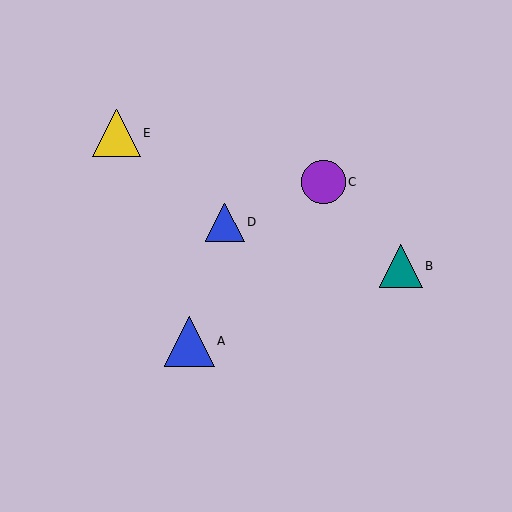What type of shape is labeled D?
Shape D is a blue triangle.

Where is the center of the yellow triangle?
The center of the yellow triangle is at (117, 133).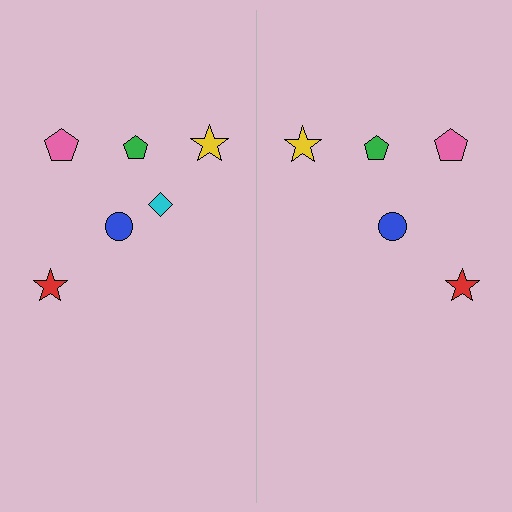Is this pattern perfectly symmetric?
No, the pattern is not perfectly symmetric. A cyan diamond is missing from the right side.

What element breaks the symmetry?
A cyan diamond is missing from the right side.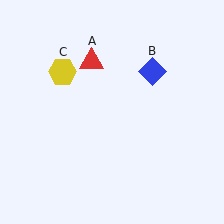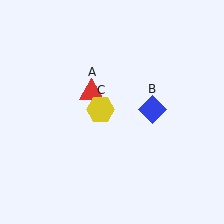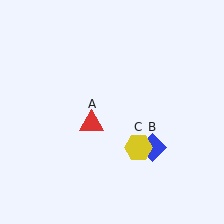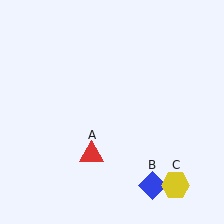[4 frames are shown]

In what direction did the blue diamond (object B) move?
The blue diamond (object B) moved down.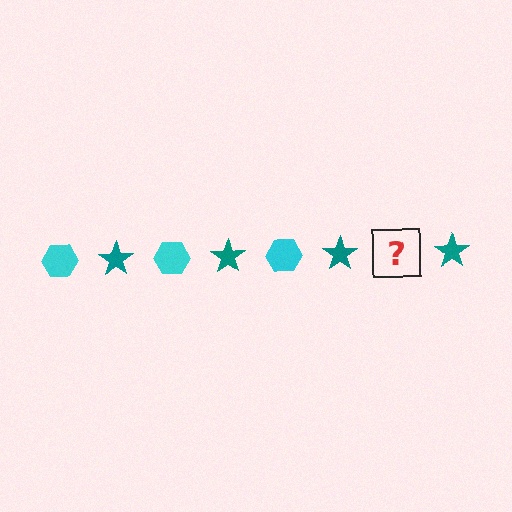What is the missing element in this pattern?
The missing element is a cyan hexagon.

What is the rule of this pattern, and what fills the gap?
The rule is that the pattern alternates between cyan hexagon and teal star. The gap should be filled with a cyan hexagon.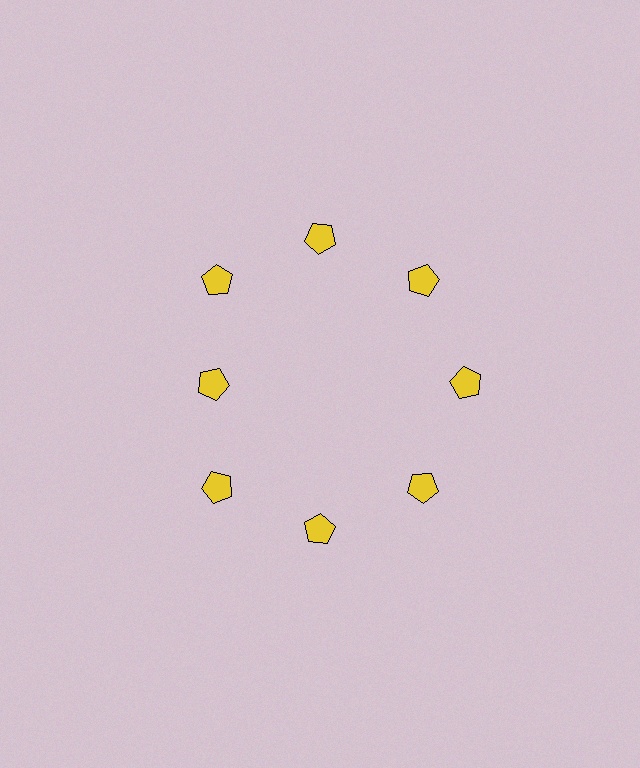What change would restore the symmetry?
The symmetry would be restored by moving it outward, back onto the ring so that all 8 pentagons sit at equal angles and equal distance from the center.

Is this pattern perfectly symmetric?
No. The 8 yellow pentagons are arranged in a ring, but one element near the 9 o'clock position is pulled inward toward the center, breaking the 8-fold rotational symmetry.